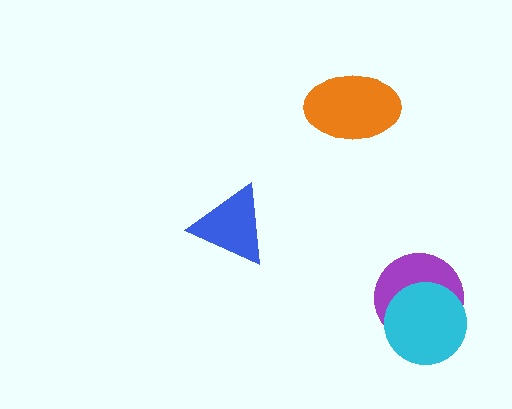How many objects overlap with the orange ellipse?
0 objects overlap with the orange ellipse.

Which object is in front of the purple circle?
The cyan circle is in front of the purple circle.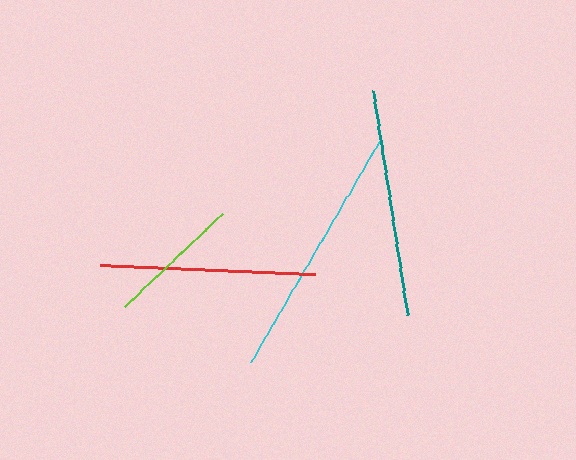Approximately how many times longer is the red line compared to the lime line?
The red line is approximately 1.6 times the length of the lime line.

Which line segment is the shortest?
The lime line is the shortest at approximately 136 pixels.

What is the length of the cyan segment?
The cyan segment is approximately 255 pixels long.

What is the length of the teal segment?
The teal segment is approximately 227 pixels long.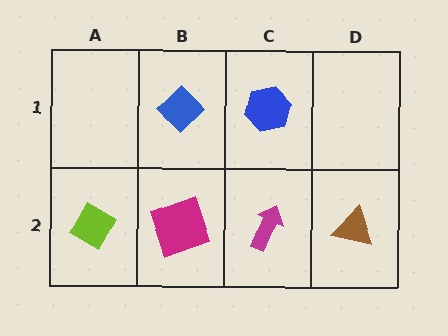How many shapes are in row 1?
2 shapes.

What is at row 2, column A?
A lime diamond.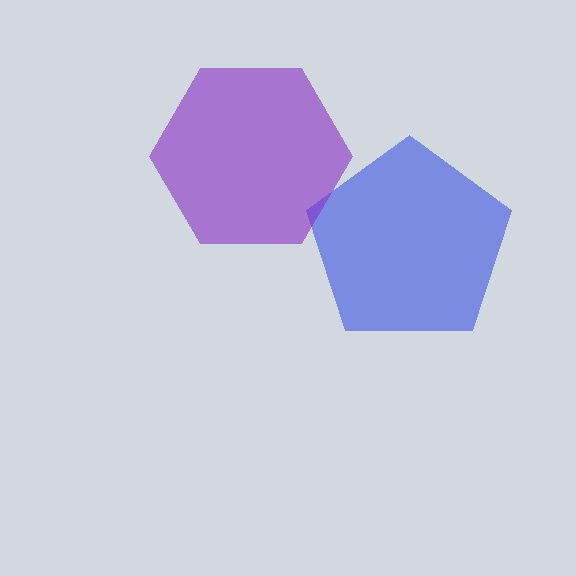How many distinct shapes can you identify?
There are 2 distinct shapes: a blue pentagon, a purple hexagon.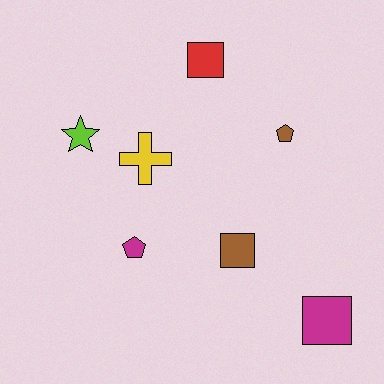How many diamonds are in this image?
There are no diamonds.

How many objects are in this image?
There are 7 objects.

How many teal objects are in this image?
There are no teal objects.